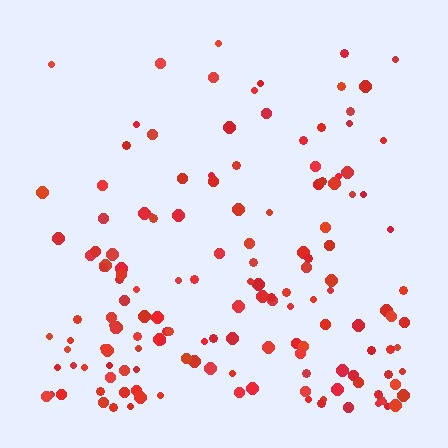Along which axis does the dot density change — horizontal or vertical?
Vertical.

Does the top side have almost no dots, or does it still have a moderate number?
Still a moderate number, just noticeably fewer than the bottom.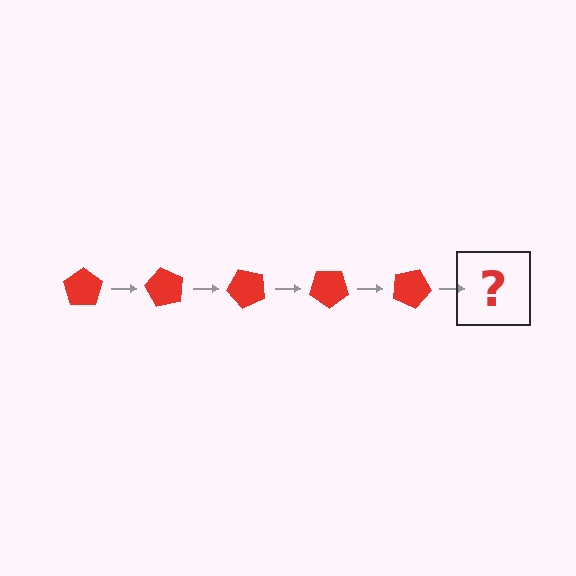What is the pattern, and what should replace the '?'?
The pattern is that the pentagon rotates 60 degrees each step. The '?' should be a red pentagon rotated 300 degrees.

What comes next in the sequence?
The next element should be a red pentagon rotated 300 degrees.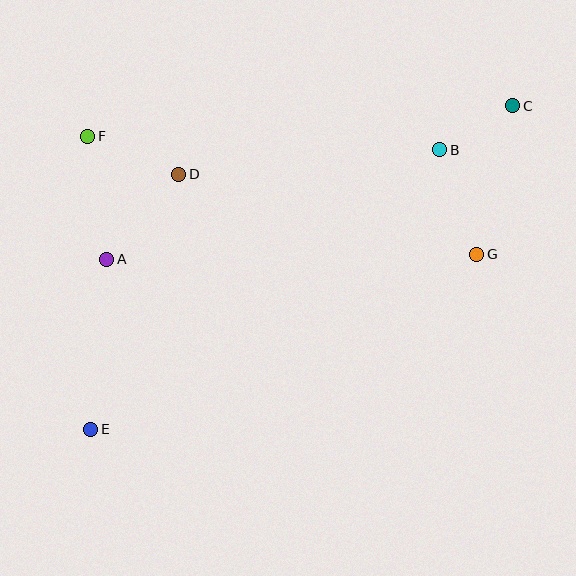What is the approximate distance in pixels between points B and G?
The distance between B and G is approximately 111 pixels.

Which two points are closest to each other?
Points B and C are closest to each other.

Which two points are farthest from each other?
Points C and E are farthest from each other.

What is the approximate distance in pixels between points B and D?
The distance between B and D is approximately 262 pixels.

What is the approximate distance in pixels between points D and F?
The distance between D and F is approximately 98 pixels.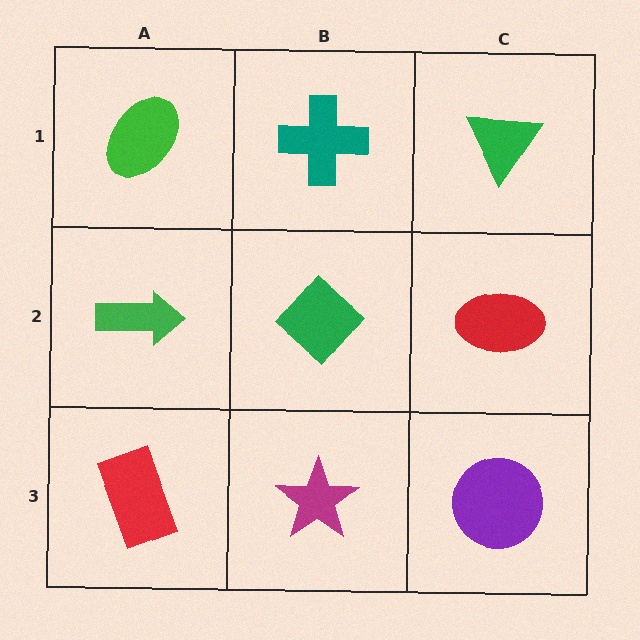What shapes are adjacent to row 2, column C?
A green triangle (row 1, column C), a purple circle (row 3, column C), a green diamond (row 2, column B).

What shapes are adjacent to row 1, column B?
A green diamond (row 2, column B), a green ellipse (row 1, column A), a green triangle (row 1, column C).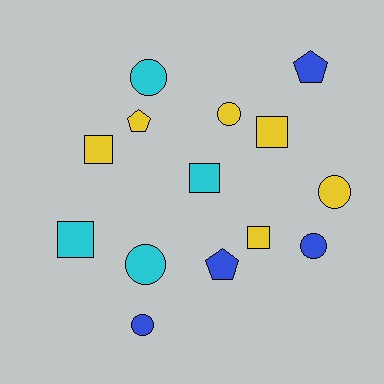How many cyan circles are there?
There are 2 cyan circles.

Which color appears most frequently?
Yellow, with 6 objects.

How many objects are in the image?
There are 14 objects.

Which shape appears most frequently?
Circle, with 6 objects.